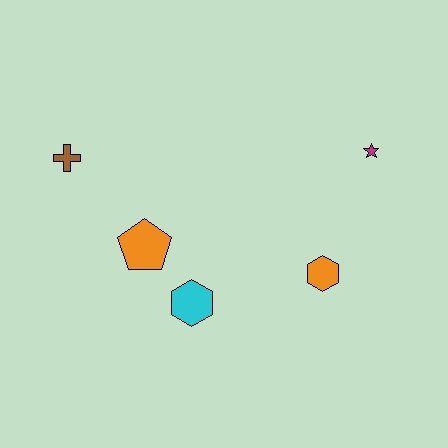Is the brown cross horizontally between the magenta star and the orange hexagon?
No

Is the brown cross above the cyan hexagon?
Yes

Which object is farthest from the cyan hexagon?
The magenta star is farthest from the cyan hexagon.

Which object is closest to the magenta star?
The orange hexagon is closest to the magenta star.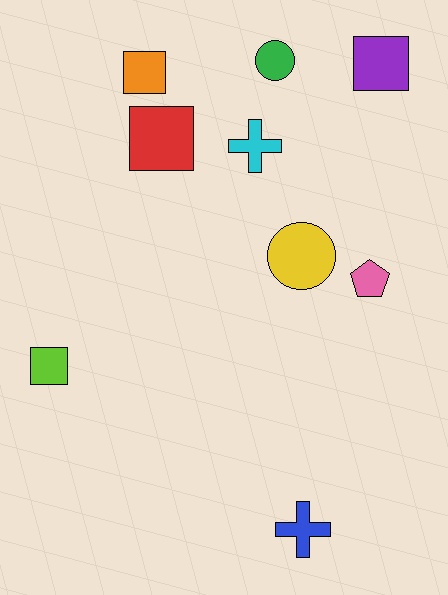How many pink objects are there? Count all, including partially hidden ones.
There is 1 pink object.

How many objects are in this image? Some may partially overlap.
There are 9 objects.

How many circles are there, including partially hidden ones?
There are 2 circles.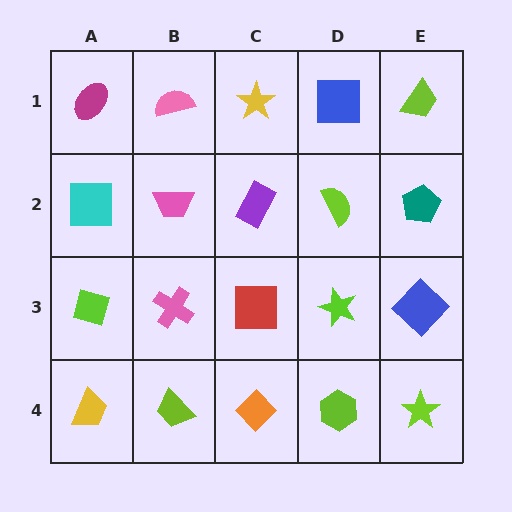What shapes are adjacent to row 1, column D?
A lime semicircle (row 2, column D), a yellow star (row 1, column C), a lime trapezoid (row 1, column E).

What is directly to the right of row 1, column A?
A pink semicircle.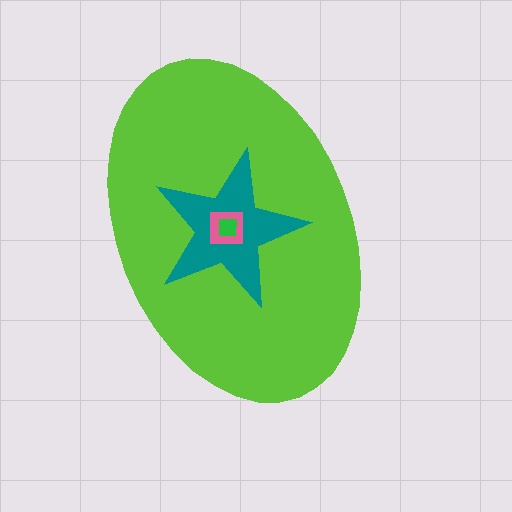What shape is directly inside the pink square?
The green square.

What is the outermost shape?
The lime ellipse.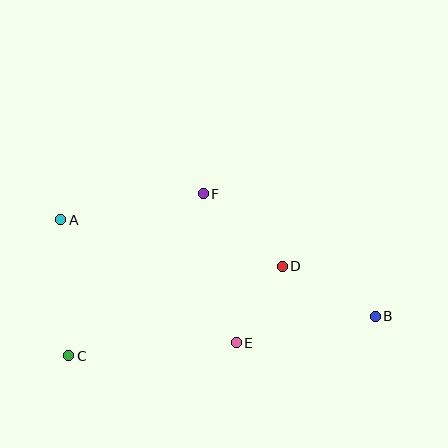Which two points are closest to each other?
Points D and E are closest to each other.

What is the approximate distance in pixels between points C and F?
The distance between C and F is approximately 210 pixels.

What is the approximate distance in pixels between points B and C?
The distance between B and C is approximately 309 pixels.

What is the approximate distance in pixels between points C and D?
The distance between C and D is approximately 231 pixels.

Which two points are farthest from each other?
Points A and B are farthest from each other.